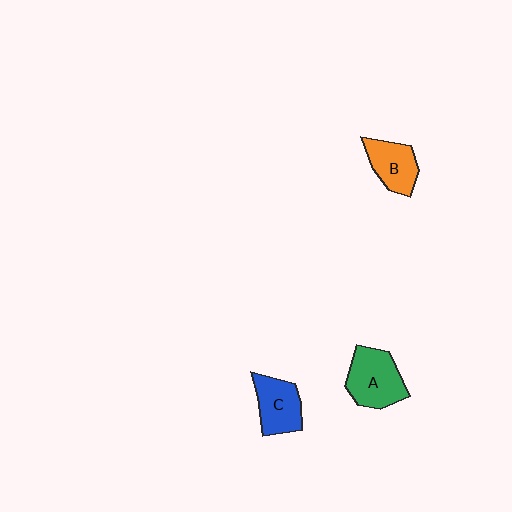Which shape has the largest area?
Shape A (green).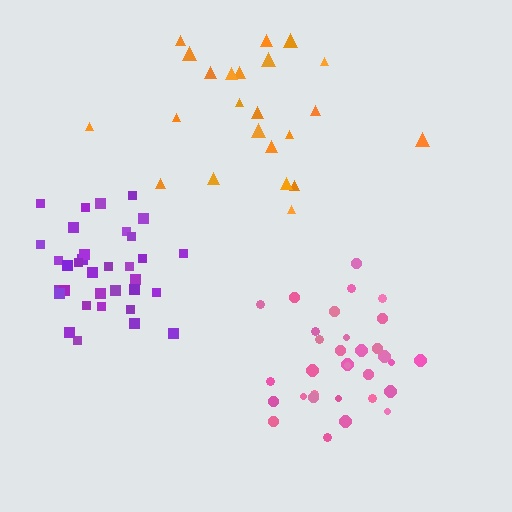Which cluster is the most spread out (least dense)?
Orange.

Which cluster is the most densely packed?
Purple.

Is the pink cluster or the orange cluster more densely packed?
Pink.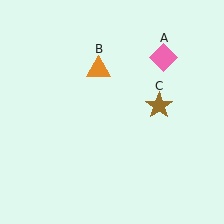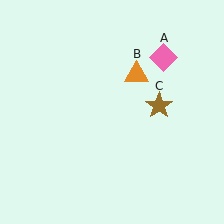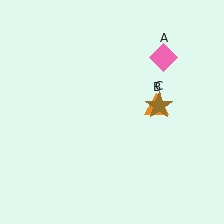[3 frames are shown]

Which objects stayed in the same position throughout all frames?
Pink diamond (object A) and brown star (object C) remained stationary.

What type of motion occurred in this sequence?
The orange triangle (object B) rotated clockwise around the center of the scene.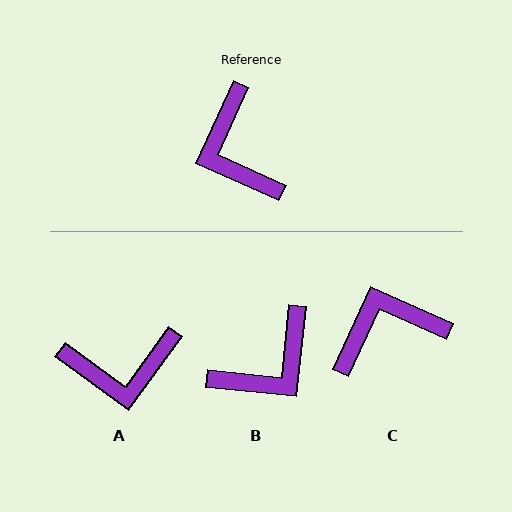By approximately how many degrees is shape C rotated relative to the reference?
Approximately 90 degrees clockwise.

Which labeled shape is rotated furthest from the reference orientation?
B, about 108 degrees away.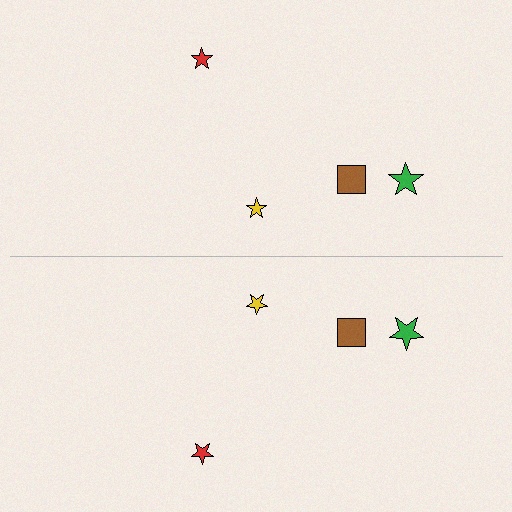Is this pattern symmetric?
Yes, this pattern has bilateral (reflection) symmetry.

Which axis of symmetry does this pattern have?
The pattern has a horizontal axis of symmetry running through the center of the image.